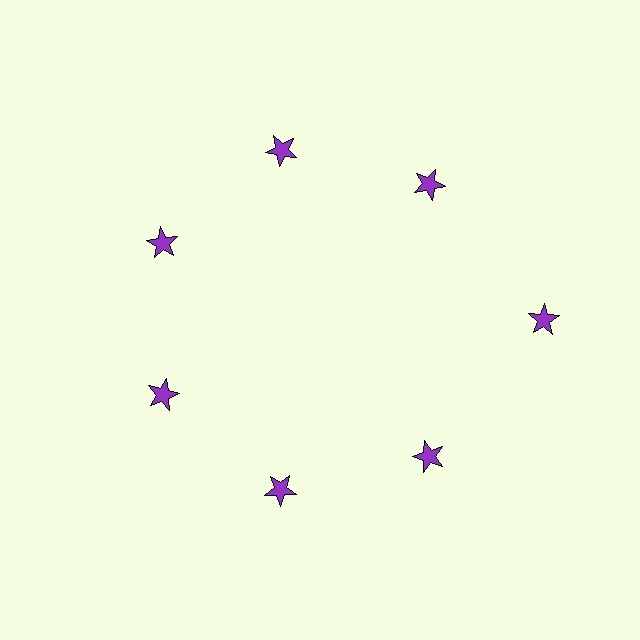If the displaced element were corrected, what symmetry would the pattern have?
It would have 7-fold rotational symmetry — the pattern would map onto itself every 51 degrees.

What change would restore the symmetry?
The symmetry would be restored by moving it inward, back onto the ring so that all 7 stars sit at equal angles and equal distance from the center.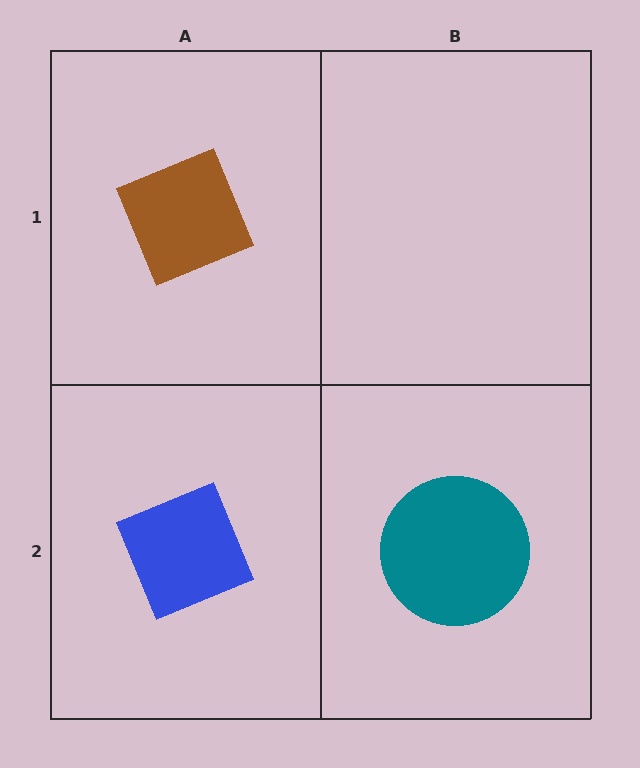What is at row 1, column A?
A brown diamond.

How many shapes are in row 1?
1 shape.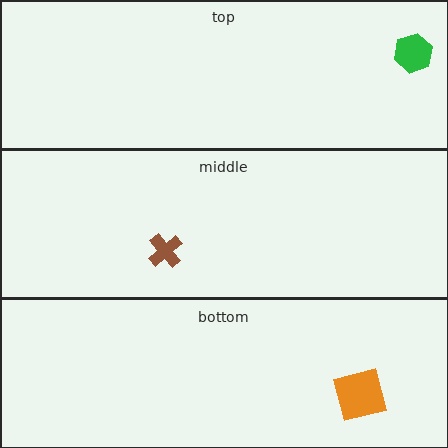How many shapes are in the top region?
1.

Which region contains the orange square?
The bottom region.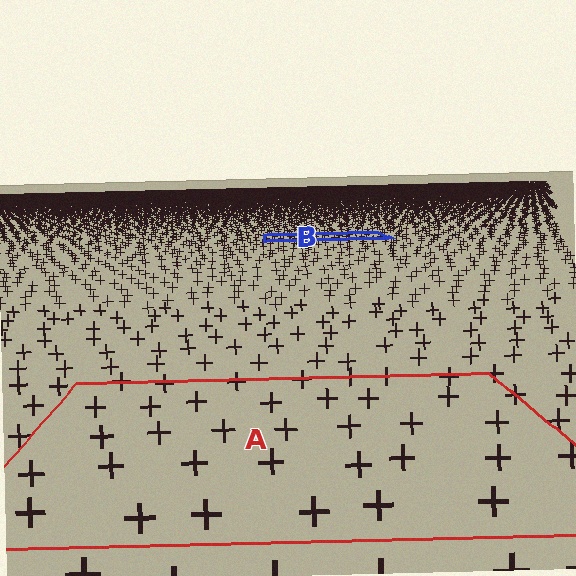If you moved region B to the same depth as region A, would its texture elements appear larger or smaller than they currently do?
They would appear larger. At a closer depth, the same texture elements are projected at a bigger on-screen size.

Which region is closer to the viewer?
Region A is closer. The texture elements there are larger and more spread out.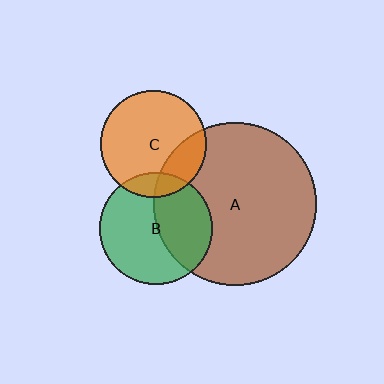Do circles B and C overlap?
Yes.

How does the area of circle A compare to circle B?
Approximately 2.1 times.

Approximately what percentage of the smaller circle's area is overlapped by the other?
Approximately 15%.